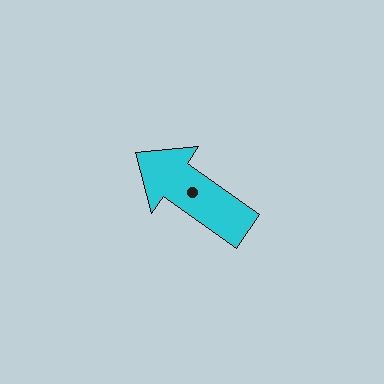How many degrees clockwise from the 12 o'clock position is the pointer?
Approximately 305 degrees.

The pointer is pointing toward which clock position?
Roughly 10 o'clock.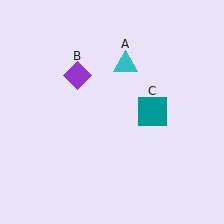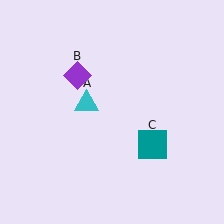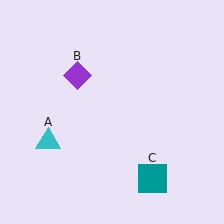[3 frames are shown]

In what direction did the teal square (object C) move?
The teal square (object C) moved down.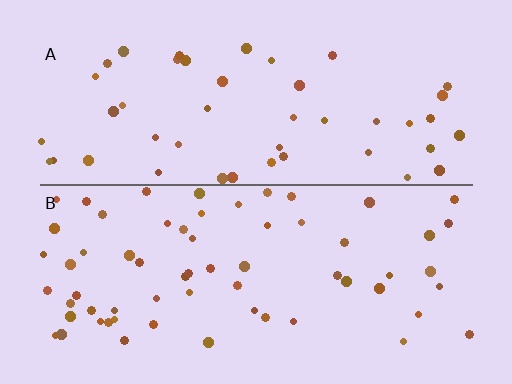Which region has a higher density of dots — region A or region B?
B (the bottom).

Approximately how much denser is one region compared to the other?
Approximately 1.4× — region B over region A.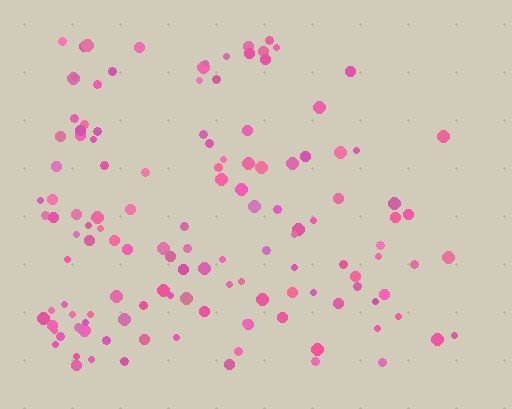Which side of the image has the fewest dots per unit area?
The right.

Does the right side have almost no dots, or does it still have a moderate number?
Still a moderate number, just noticeably fewer than the left.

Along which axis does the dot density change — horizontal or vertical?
Horizontal.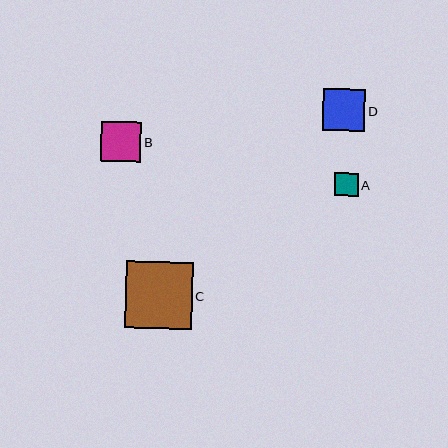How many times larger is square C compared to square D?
Square C is approximately 1.6 times the size of square D.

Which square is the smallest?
Square A is the smallest with a size of approximately 23 pixels.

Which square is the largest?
Square C is the largest with a size of approximately 67 pixels.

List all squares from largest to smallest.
From largest to smallest: C, D, B, A.